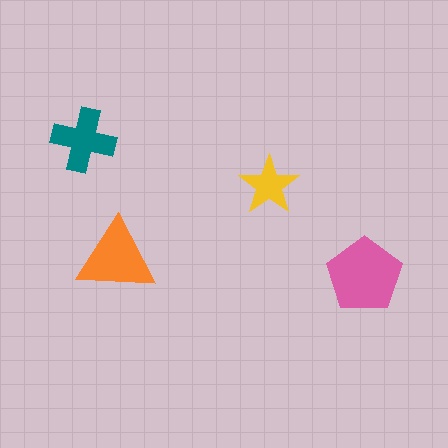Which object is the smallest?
The yellow star.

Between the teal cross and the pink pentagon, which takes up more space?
The pink pentagon.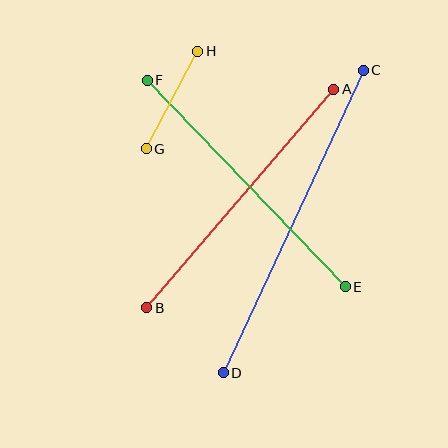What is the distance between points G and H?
The distance is approximately 110 pixels.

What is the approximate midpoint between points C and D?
The midpoint is at approximately (293, 222) pixels.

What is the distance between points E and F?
The distance is approximately 286 pixels.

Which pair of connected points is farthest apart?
Points C and D are farthest apart.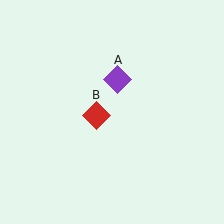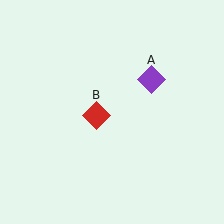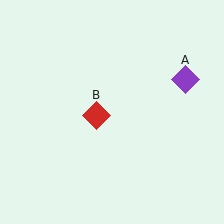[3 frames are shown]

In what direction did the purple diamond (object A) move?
The purple diamond (object A) moved right.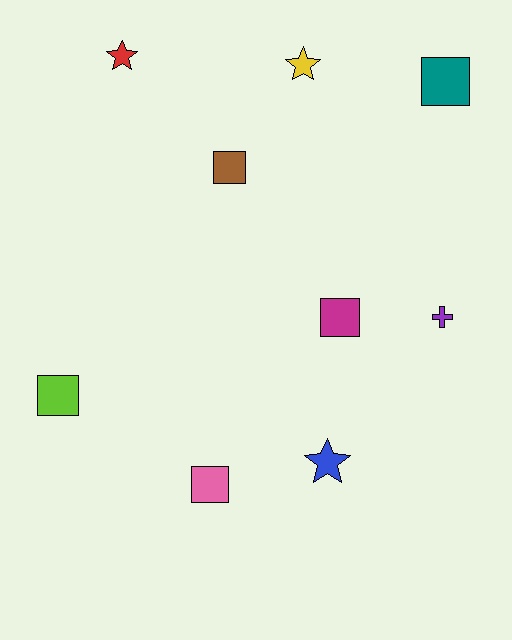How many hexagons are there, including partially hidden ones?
There are no hexagons.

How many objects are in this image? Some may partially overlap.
There are 9 objects.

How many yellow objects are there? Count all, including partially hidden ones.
There is 1 yellow object.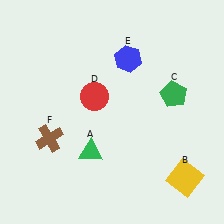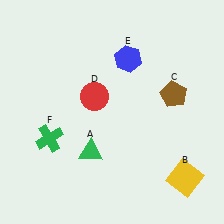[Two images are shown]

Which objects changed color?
C changed from green to brown. F changed from brown to green.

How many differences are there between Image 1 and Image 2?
There are 2 differences between the two images.